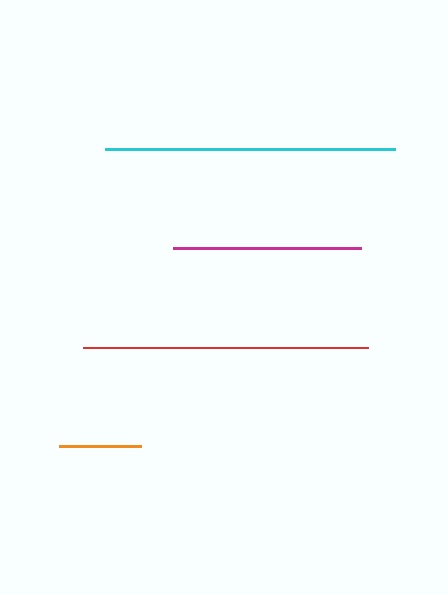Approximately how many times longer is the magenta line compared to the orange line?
The magenta line is approximately 2.3 times the length of the orange line.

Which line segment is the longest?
The cyan line is the longest at approximately 291 pixels.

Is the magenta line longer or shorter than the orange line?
The magenta line is longer than the orange line.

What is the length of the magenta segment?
The magenta segment is approximately 188 pixels long.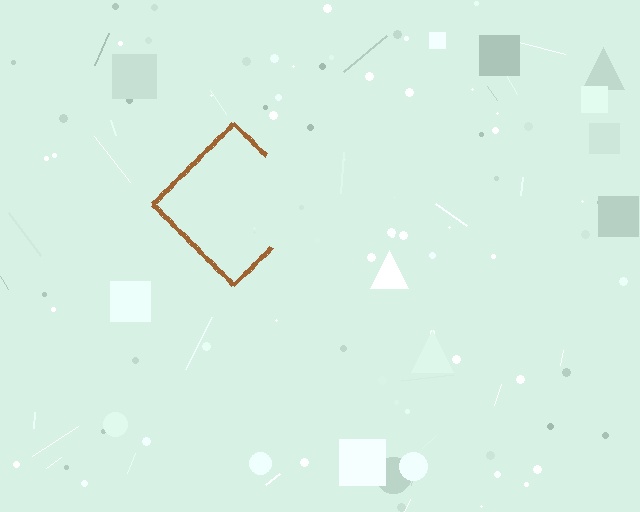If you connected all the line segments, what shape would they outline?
They would outline a diamond.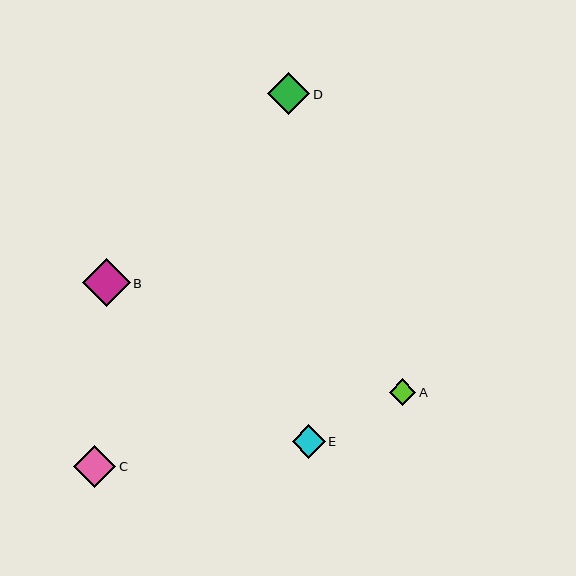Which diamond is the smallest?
Diamond A is the smallest with a size of approximately 27 pixels.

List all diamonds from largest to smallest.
From largest to smallest: B, D, C, E, A.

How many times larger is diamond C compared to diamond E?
Diamond C is approximately 1.3 times the size of diamond E.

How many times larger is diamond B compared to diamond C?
Diamond B is approximately 1.1 times the size of diamond C.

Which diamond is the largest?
Diamond B is the largest with a size of approximately 48 pixels.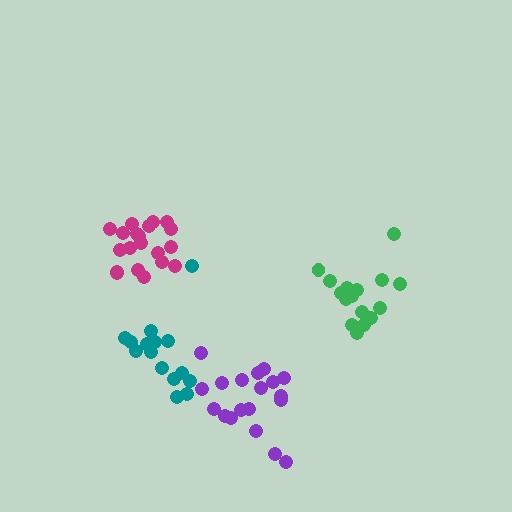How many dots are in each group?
Group 1: 20 dots, Group 2: 17 dots, Group 3: 15 dots, Group 4: 19 dots (71 total).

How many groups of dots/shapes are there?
There are 4 groups.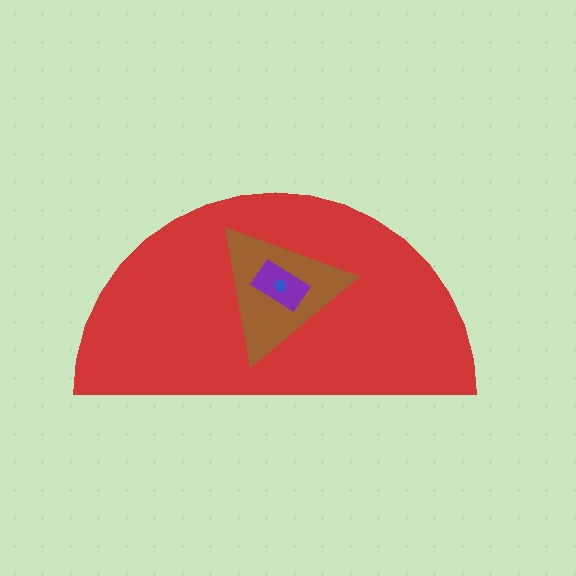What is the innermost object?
The blue hexagon.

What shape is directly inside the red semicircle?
The brown triangle.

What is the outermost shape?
The red semicircle.